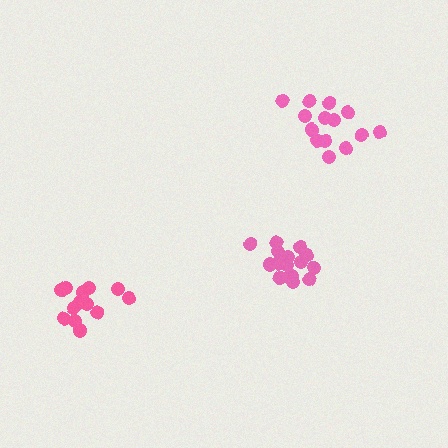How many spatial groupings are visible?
There are 3 spatial groupings.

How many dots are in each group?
Group 1: 16 dots, Group 2: 13 dots, Group 3: 14 dots (43 total).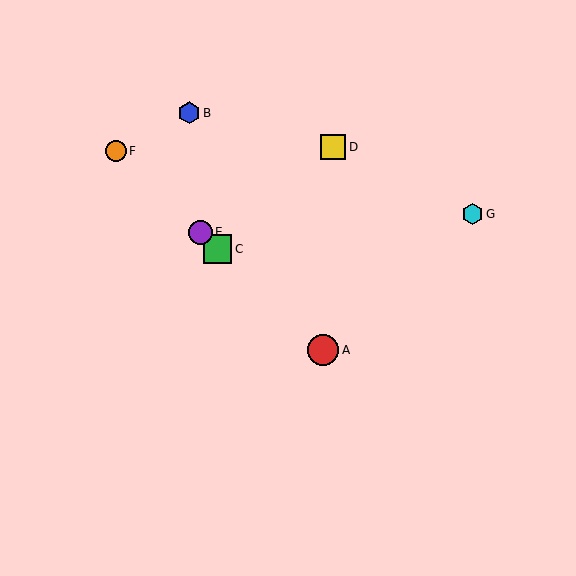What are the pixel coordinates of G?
Object G is at (473, 214).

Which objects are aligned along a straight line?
Objects A, C, E, F are aligned along a straight line.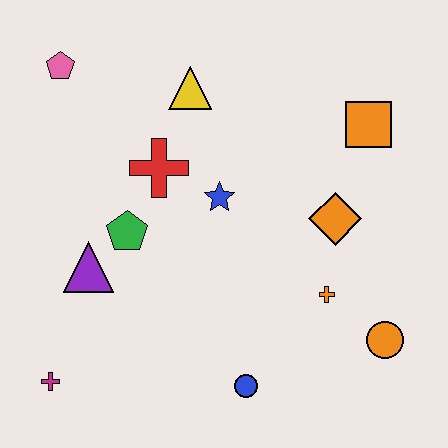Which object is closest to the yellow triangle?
The red cross is closest to the yellow triangle.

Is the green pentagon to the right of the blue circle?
No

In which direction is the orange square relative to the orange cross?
The orange square is above the orange cross.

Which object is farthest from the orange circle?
The pink pentagon is farthest from the orange circle.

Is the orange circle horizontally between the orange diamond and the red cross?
No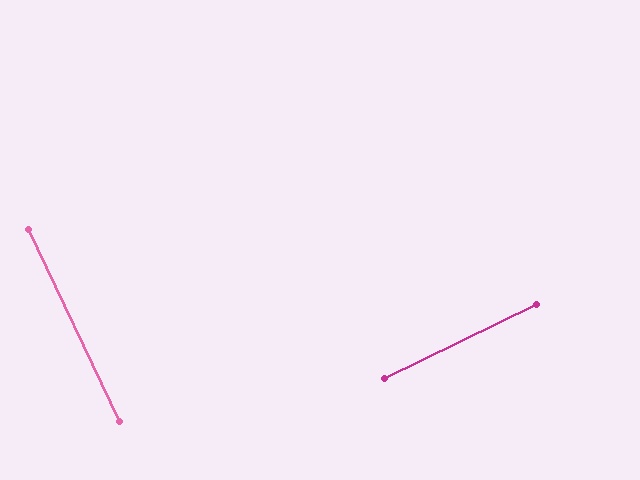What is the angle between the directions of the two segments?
Approximately 89 degrees.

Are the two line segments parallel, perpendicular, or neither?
Perpendicular — they meet at approximately 89°.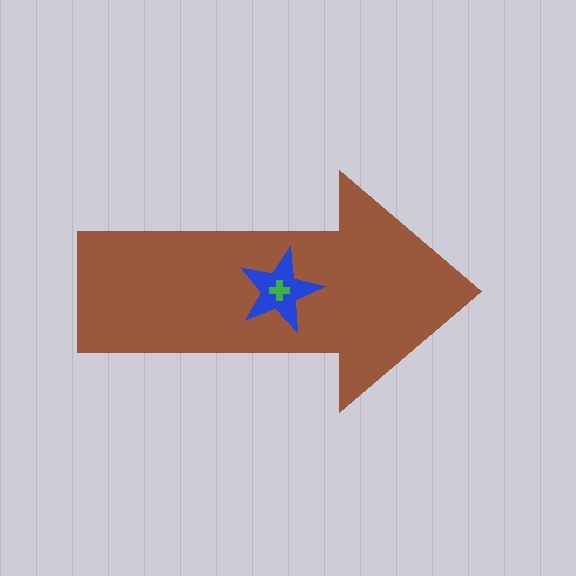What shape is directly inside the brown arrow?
The blue star.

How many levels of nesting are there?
3.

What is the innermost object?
The green cross.